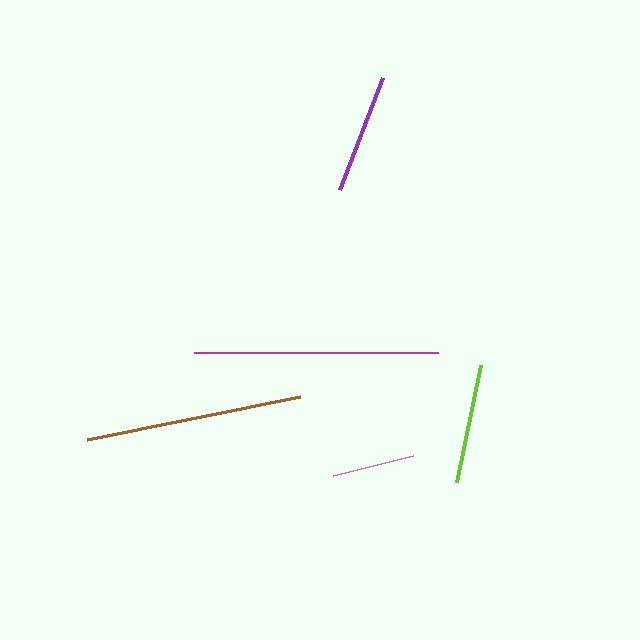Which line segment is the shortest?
The pink line is the shortest at approximately 82 pixels.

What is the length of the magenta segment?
The magenta segment is approximately 243 pixels long.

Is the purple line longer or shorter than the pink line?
The purple line is longer than the pink line.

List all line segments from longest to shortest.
From longest to shortest: magenta, brown, purple, lime, pink.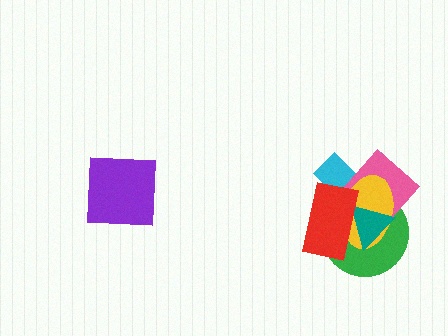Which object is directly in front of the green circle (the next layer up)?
The pink diamond is directly in front of the green circle.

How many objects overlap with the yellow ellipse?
5 objects overlap with the yellow ellipse.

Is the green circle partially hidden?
Yes, it is partially covered by another shape.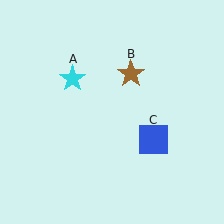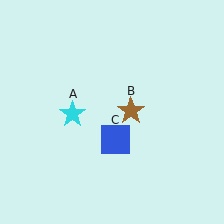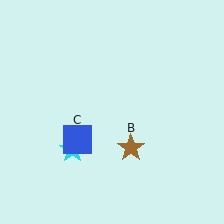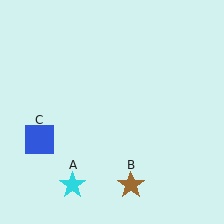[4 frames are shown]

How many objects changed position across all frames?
3 objects changed position: cyan star (object A), brown star (object B), blue square (object C).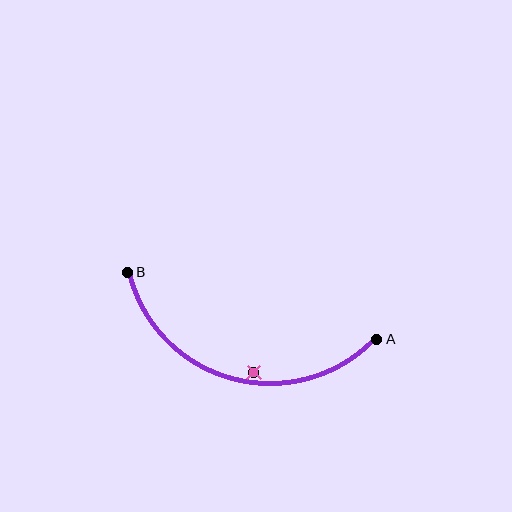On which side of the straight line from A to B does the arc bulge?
The arc bulges below the straight line connecting A and B.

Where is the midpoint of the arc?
The arc midpoint is the point on the curve farthest from the straight line joining A and B. It sits below that line.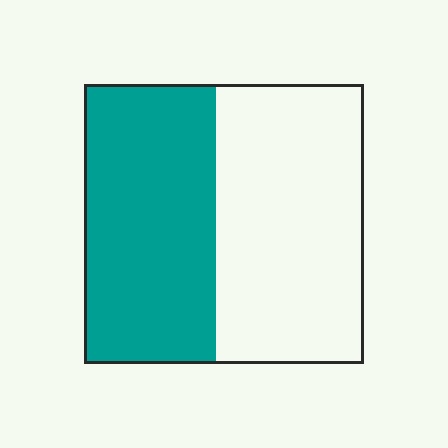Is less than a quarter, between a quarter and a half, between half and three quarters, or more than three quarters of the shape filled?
Between a quarter and a half.